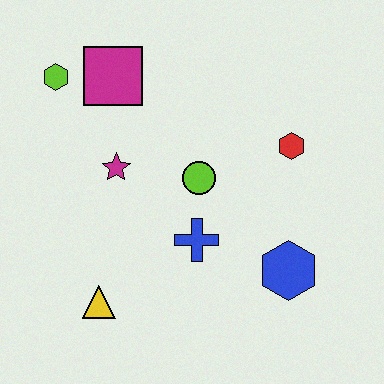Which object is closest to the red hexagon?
The lime circle is closest to the red hexagon.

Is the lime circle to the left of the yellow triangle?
No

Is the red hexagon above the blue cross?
Yes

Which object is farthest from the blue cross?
The lime hexagon is farthest from the blue cross.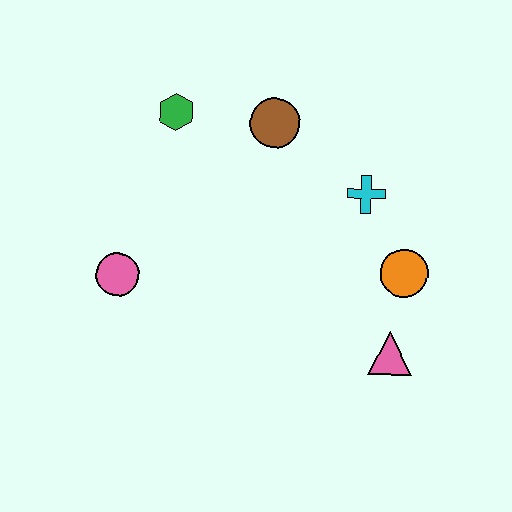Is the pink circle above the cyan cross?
No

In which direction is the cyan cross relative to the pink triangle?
The cyan cross is above the pink triangle.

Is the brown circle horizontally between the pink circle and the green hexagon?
No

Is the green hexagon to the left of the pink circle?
No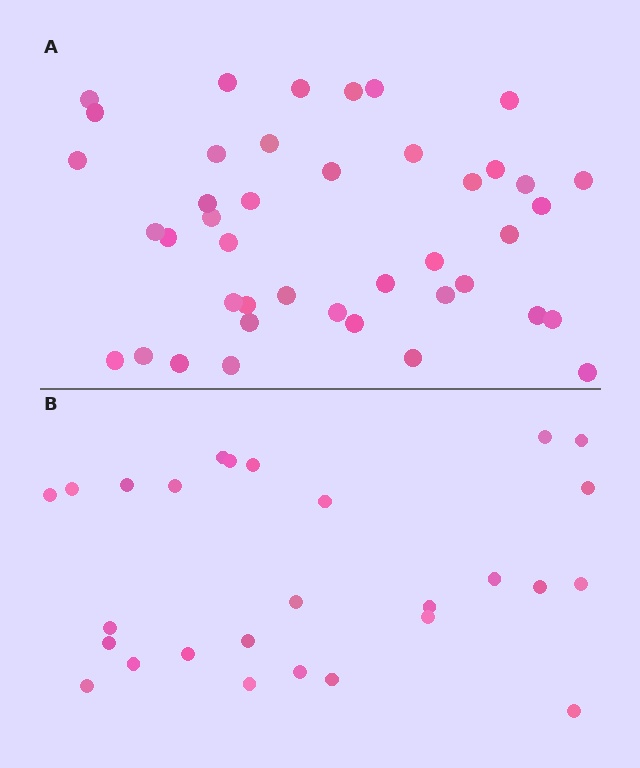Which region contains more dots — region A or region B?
Region A (the top region) has more dots.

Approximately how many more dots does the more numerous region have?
Region A has approximately 15 more dots than region B.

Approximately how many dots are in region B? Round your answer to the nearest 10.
About 30 dots. (The exact count is 27, which rounds to 30.)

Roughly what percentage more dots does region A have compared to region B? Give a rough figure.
About 55% more.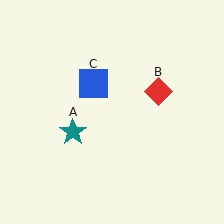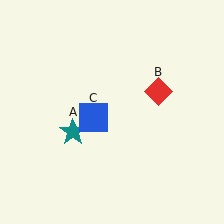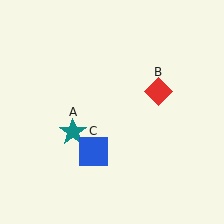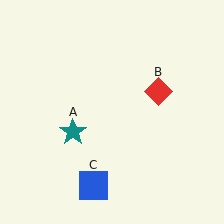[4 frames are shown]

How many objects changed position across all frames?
1 object changed position: blue square (object C).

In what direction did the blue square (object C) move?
The blue square (object C) moved down.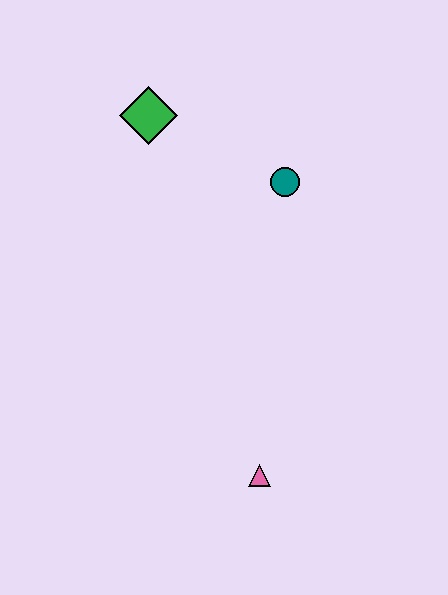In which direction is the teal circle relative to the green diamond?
The teal circle is to the right of the green diamond.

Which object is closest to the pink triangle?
The teal circle is closest to the pink triangle.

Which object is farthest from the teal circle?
The pink triangle is farthest from the teal circle.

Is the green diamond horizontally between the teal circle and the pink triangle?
No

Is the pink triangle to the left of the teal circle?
Yes